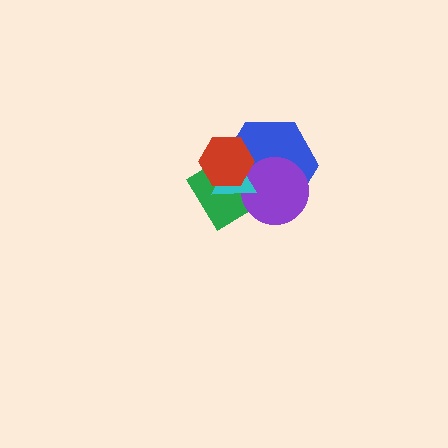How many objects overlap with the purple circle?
3 objects overlap with the purple circle.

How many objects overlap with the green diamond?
4 objects overlap with the green diamond.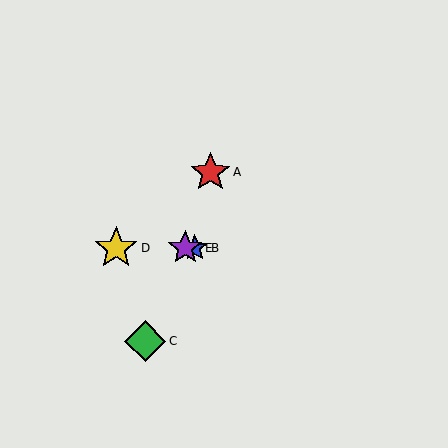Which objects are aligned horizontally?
Objects B, D, E are aligned horizontally.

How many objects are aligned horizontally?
3 objects (B, D, E) are aligned horizontally.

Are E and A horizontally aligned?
No, E is at y≈248 and A is at y≈172.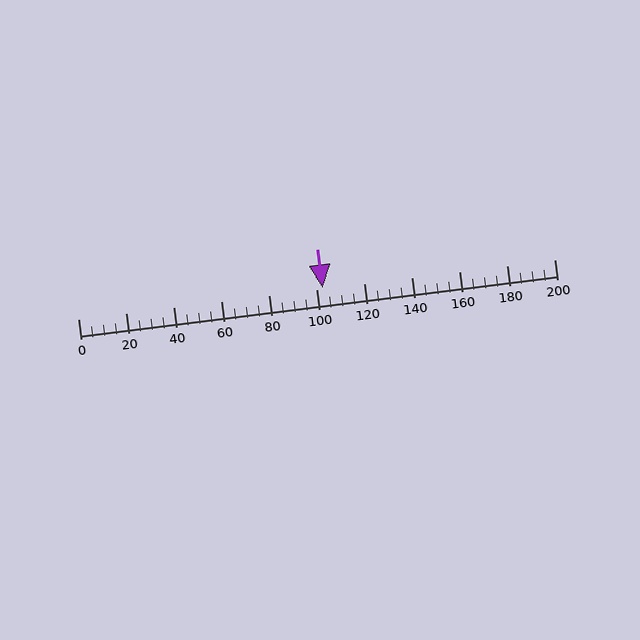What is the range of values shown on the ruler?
The ruler shows values from 0 to 200.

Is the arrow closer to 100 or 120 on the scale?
The arrow is closer to 100.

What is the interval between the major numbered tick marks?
The major tick marks are spaced 20 units apart.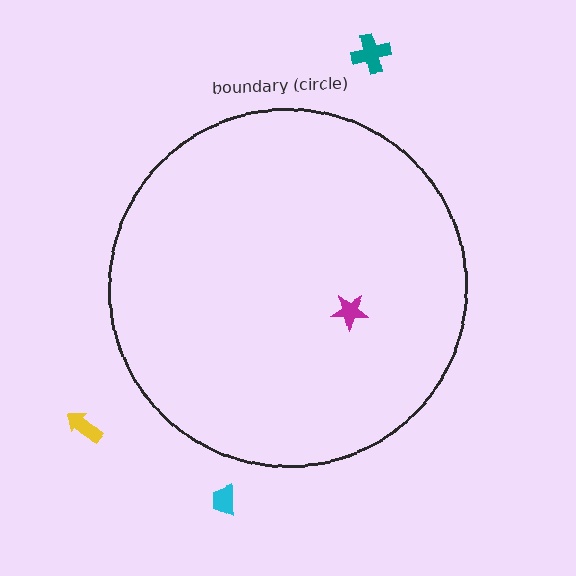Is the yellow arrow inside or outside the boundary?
Outside.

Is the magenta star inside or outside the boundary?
Inside.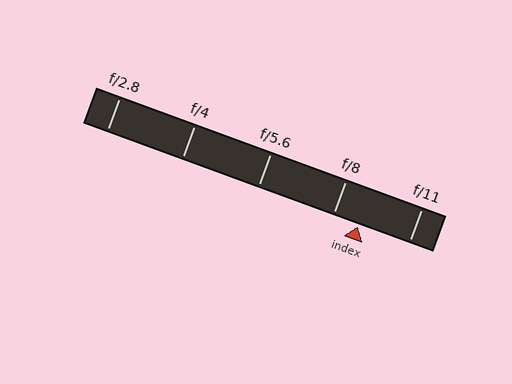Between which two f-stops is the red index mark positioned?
The index mark is between f/8 and f/11.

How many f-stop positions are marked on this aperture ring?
There are 5 f-stop positions marked.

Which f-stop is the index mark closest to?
The index mark is closest to f/8.